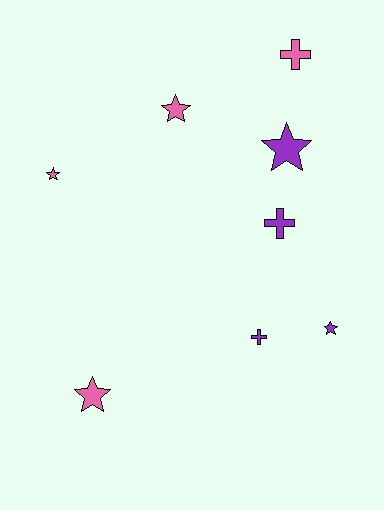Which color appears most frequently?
Pink, with 4 objects.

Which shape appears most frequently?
Star, with 5 objects.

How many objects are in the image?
There are 8 objects.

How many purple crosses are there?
There are 2 purple crosses.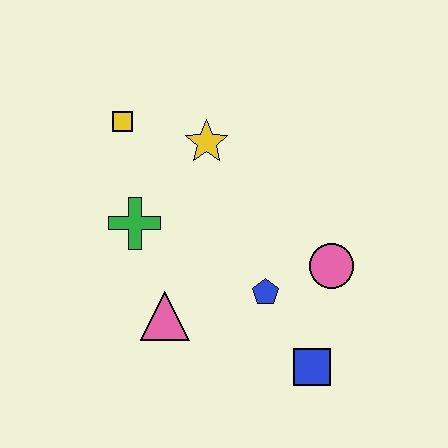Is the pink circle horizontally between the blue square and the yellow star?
No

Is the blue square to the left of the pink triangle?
No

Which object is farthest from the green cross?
The blue square is farthest from the green cross.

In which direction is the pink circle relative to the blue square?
The pink circle is above the blue square.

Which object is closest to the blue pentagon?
The pink circle is closest to the blue pentagon.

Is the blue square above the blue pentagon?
No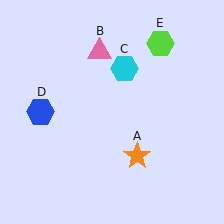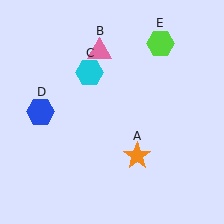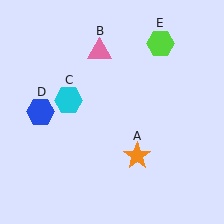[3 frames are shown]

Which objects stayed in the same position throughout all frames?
Orange star (object A) and pink triangle (object B) and blue hexagon (object D) and lime hexagon (object E) remained stationary.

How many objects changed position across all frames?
1 object changed position: cyan hexagon (object C).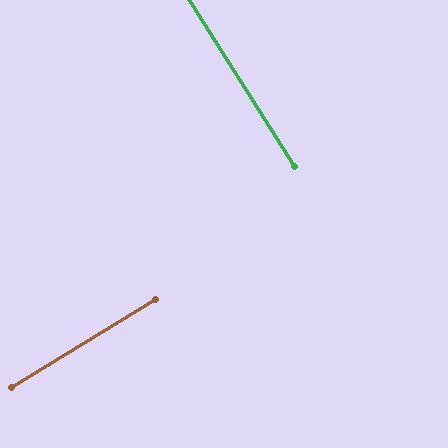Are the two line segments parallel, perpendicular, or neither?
Perpendicular — they meet at approximately 89°.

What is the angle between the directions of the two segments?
Approximately 89 degrees.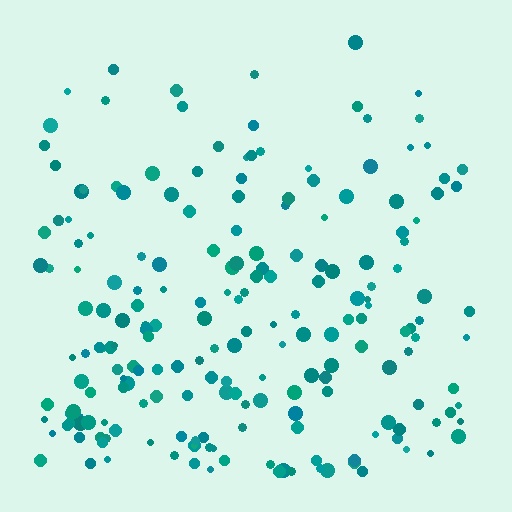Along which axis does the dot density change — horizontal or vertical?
Vertical.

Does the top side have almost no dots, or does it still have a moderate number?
Still a moderate number, just noticeably fewer than the bottom.